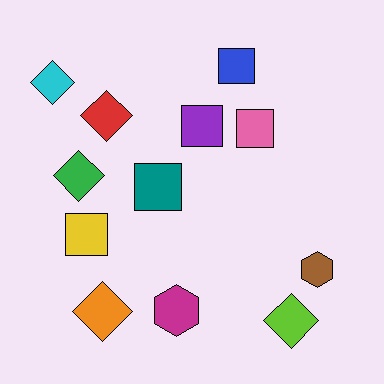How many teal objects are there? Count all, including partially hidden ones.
There is 1 teal object.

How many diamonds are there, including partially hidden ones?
There are 5 diamonds.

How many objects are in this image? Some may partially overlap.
There are 12 objects.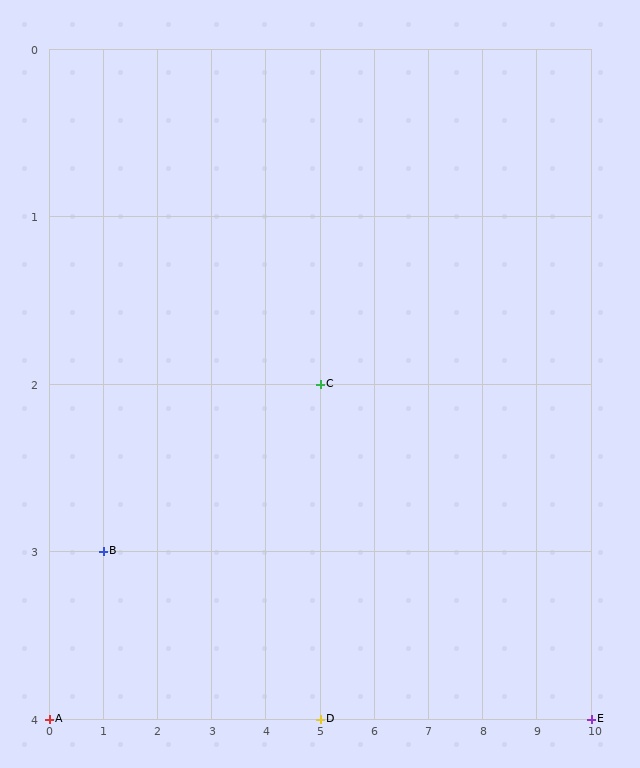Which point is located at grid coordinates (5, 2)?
Point C is at (5, 2).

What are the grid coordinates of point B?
Point B is at grid coordinates (1, 3).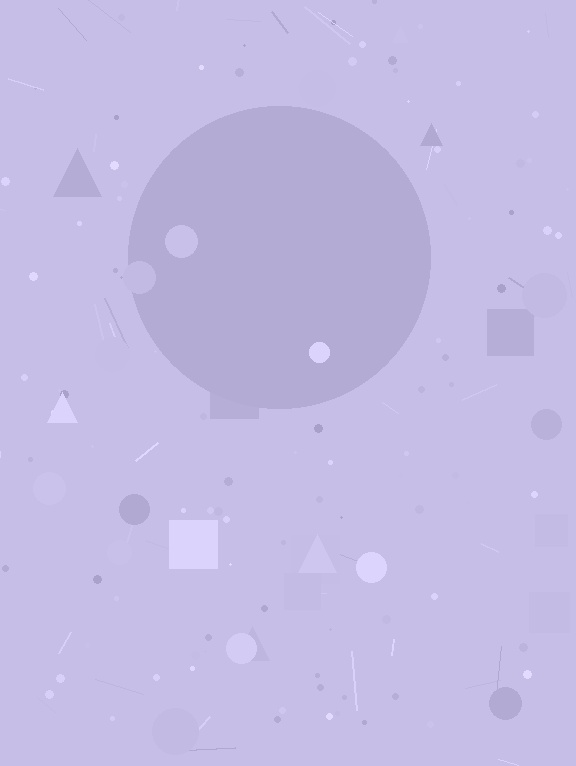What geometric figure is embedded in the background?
A circle is embedded in the background.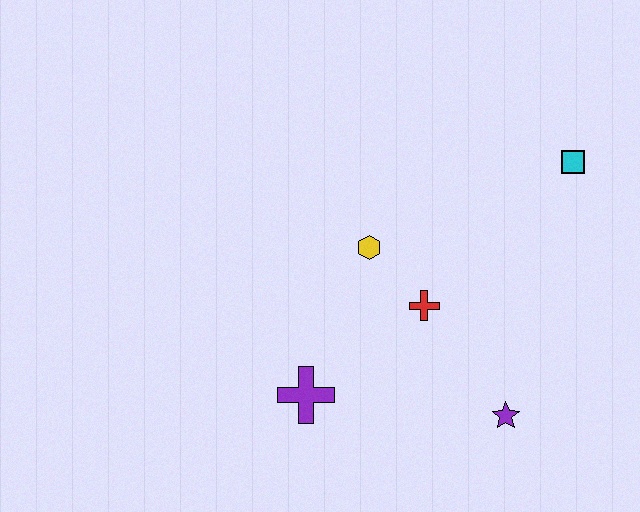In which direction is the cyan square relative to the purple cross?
The cyan square is to the right of the purple cross.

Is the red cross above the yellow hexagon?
No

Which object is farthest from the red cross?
The cyan square is farthest from the red cross.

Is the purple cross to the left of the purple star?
Yes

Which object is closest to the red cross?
The yellow hexagon is closest to the red cross.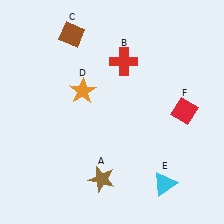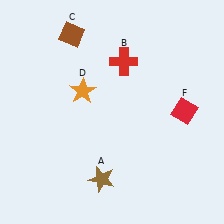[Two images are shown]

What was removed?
The cyan triangle (E) was removed in Image 2.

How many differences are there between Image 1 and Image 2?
There is 1 difference between the two images.